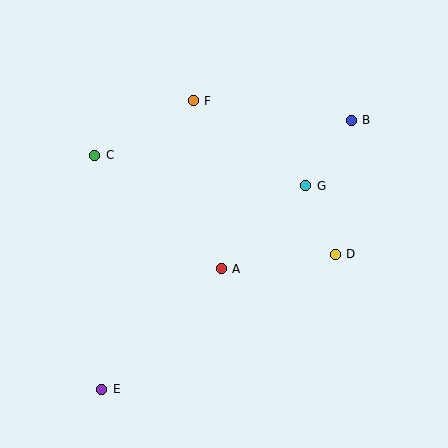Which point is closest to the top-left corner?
Point C is closest to the top-left corner.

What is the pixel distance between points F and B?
The distance between F and B is 159 pixels.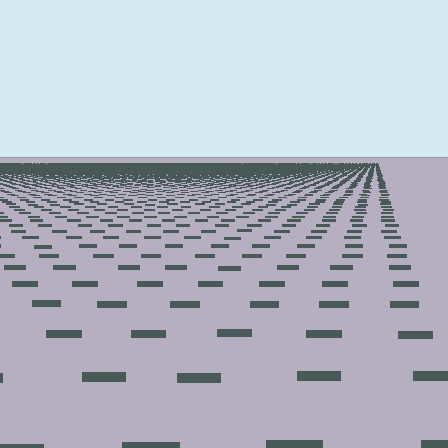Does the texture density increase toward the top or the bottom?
Density increases toward the top.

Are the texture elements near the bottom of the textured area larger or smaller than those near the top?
Larger. Near the bottom, elements are closer to the viewer and appear at a bigger on-screen size.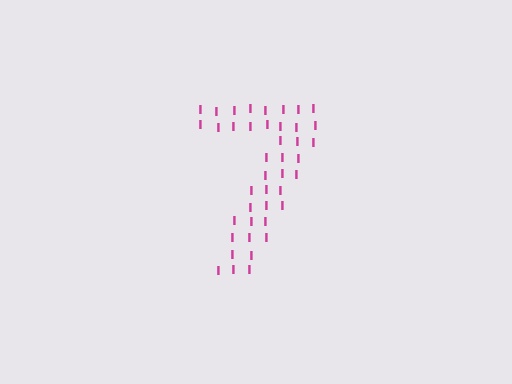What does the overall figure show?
The overall figure shows the digit 7.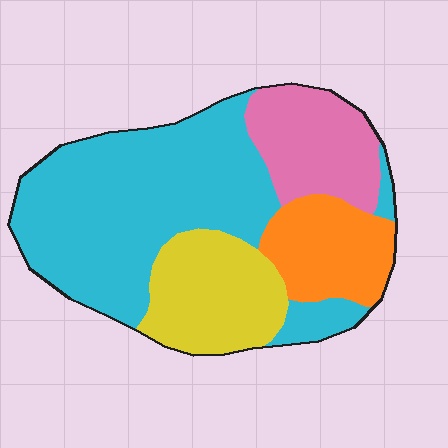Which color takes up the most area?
Cyan, at roughly 50%.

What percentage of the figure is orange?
Orange takes up about one sixth (1/6) of the figure.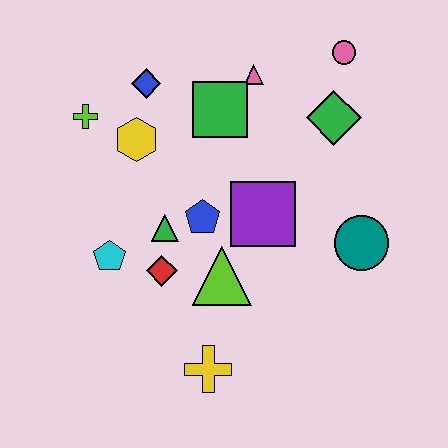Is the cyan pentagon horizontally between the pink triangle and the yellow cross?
No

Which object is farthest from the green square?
The yellow cross is farthest from the green square.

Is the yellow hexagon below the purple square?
No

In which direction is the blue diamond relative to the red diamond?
The blue diamond is above the red diamond.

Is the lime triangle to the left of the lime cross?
No